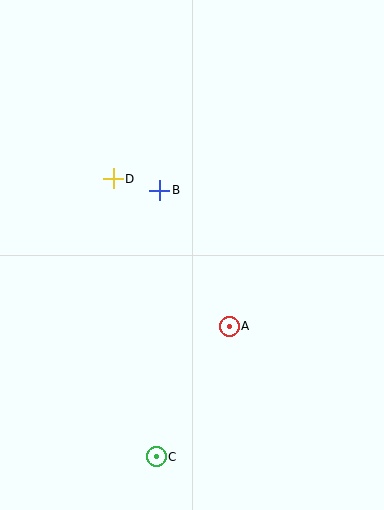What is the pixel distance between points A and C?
The distance between A and C is 150 pixels.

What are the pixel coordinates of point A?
Point A is at (229, 326).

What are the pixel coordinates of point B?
Point B is at (160, 190).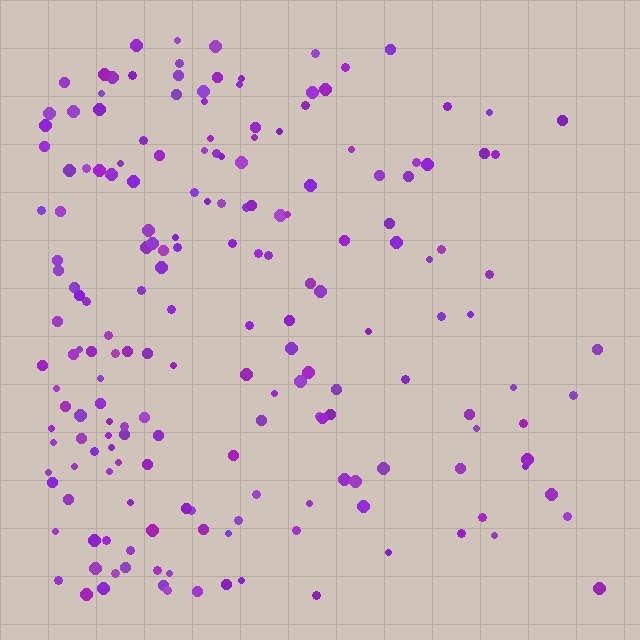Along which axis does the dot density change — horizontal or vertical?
Horizontal.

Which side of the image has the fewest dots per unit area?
The right.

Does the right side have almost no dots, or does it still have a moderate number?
Still a moderate number, just noticeably fewer than the left.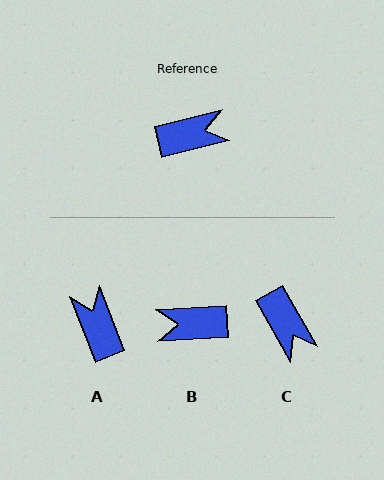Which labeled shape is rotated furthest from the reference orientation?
B, about 170 degrees away.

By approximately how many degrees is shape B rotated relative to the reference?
Approximately 170 degrees counter-clockwise.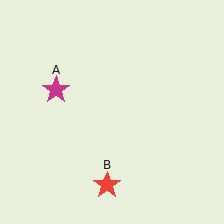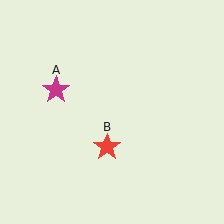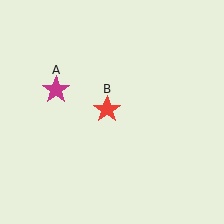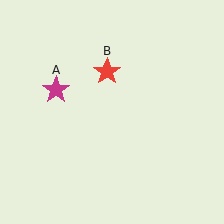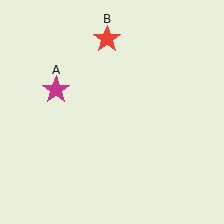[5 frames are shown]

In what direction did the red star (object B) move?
The red star (object B) moved up.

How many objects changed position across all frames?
1 object changed position: red star (object B).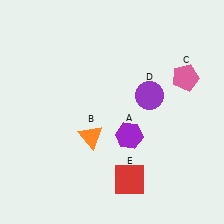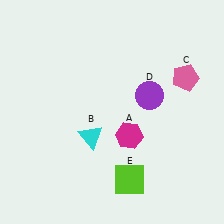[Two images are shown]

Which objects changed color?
A changed from purple to magenta. B changed from orange to cyan. E changed from red to lime.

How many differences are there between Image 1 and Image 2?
There are 3 differences between the two images.